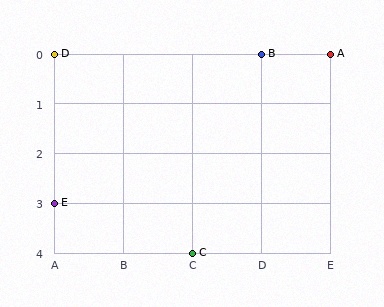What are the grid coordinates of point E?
Point E is at grid coordinates (A, 3).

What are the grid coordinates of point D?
Point D is at grid coordinates (A, 0).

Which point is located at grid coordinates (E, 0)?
Point A is at (E, 0).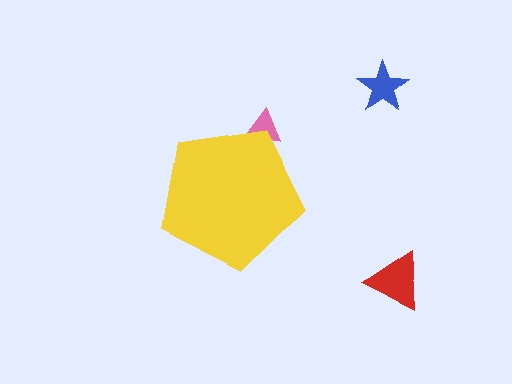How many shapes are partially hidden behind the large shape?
1 shape is partially hidden.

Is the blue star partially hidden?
No, the blue star is fully visible.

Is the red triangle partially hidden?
No, the red triangle is fully visible.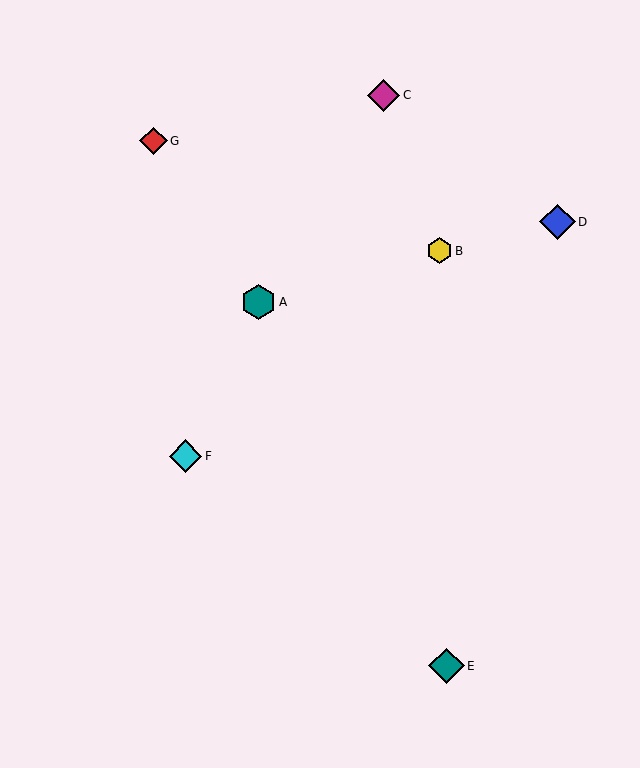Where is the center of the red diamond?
The center of the red diamond is at (154, 141).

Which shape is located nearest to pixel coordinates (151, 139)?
The red diamond (labeled G) at (154, 141) is nearest to that location.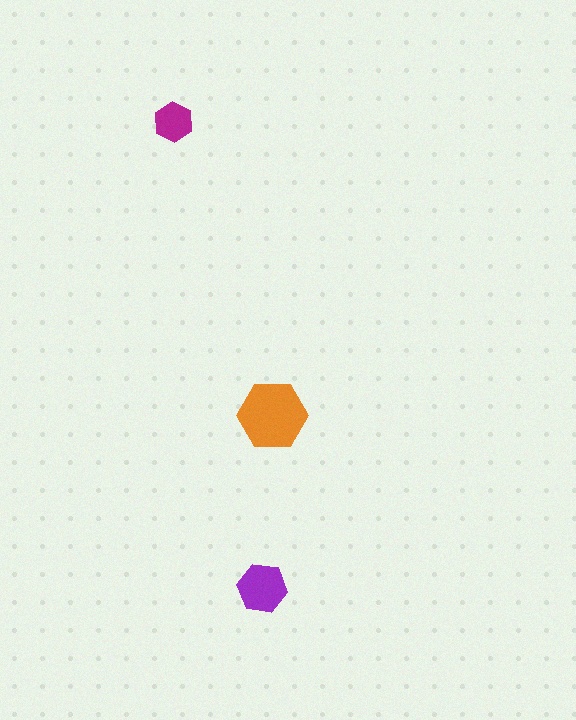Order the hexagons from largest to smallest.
the orange one, the purple one, the magenta one.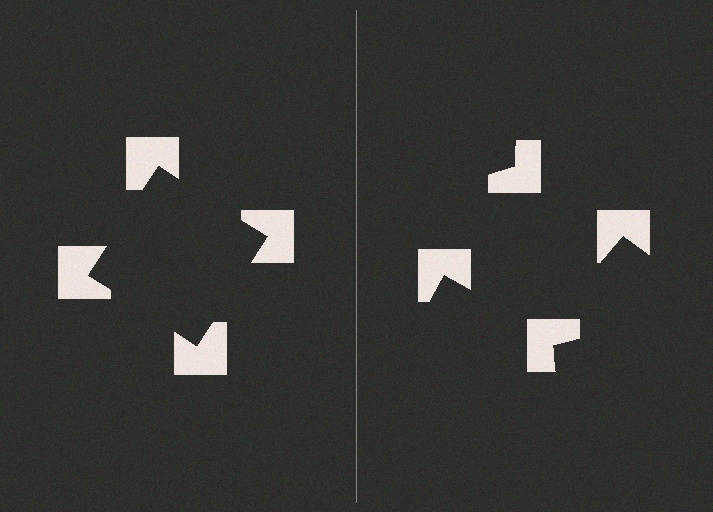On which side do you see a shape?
An illusory square appears on the left side. On the right side the wedge cuts are rotated, so no coherent shape forms.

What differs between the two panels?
The notched squares are positioned identically on both sides; only the wedge orientations differ. On the left they align to a square; on the right they are misaligned.